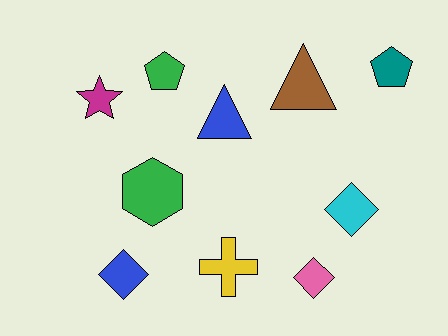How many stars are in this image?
There is 1 star.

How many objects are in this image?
There are 10 objects.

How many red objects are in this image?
There are no red objects.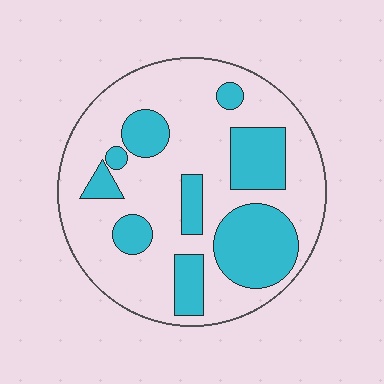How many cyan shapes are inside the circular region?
9.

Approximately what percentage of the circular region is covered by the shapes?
Approximately 30%.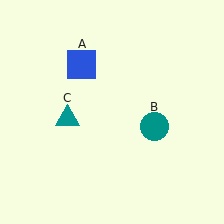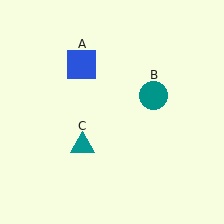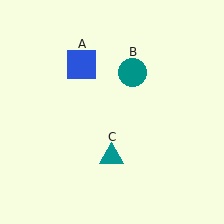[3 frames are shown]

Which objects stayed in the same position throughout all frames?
Blue square (object A) remained stationary.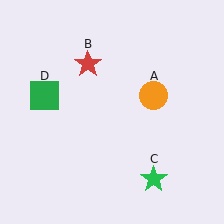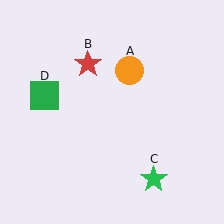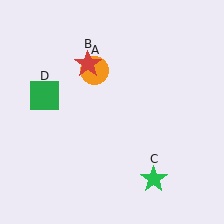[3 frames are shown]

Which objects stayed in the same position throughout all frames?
Red star (object B) and green star (object C) and green square (object D) remained stationary.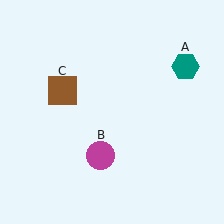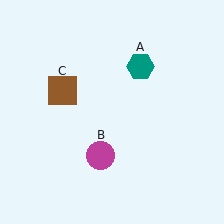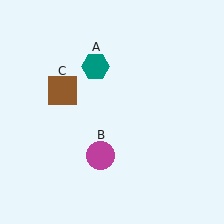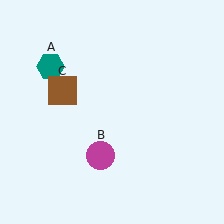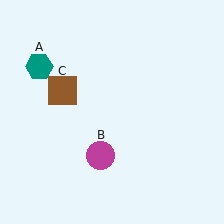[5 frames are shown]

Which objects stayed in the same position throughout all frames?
Magenta circle (object B) and brown square (object C) remained stationary.